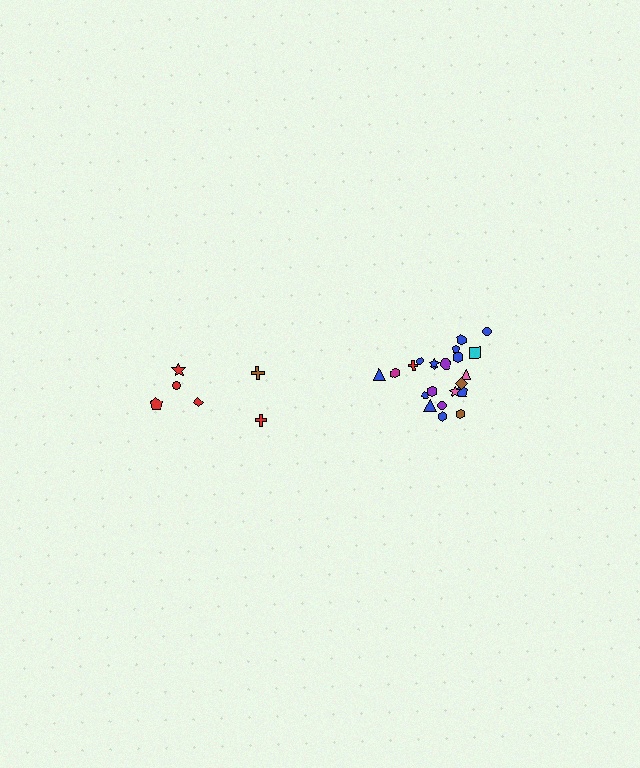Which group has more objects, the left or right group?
The right group.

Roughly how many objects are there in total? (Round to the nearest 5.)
Roughly 30 objects in total.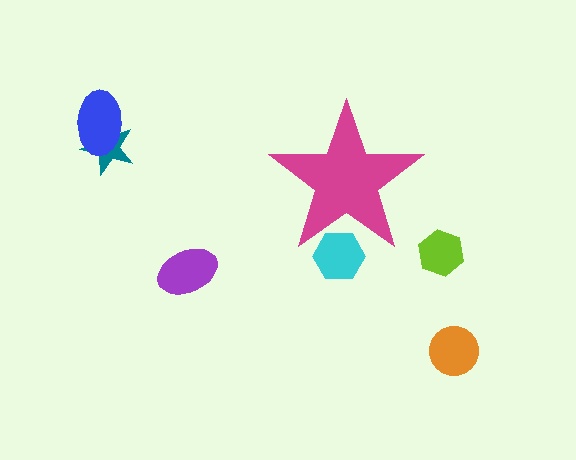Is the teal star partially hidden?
No, the teal star is fully visible.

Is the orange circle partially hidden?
No, the orange circle is fully visible.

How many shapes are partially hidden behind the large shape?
1 shape is partially hidden.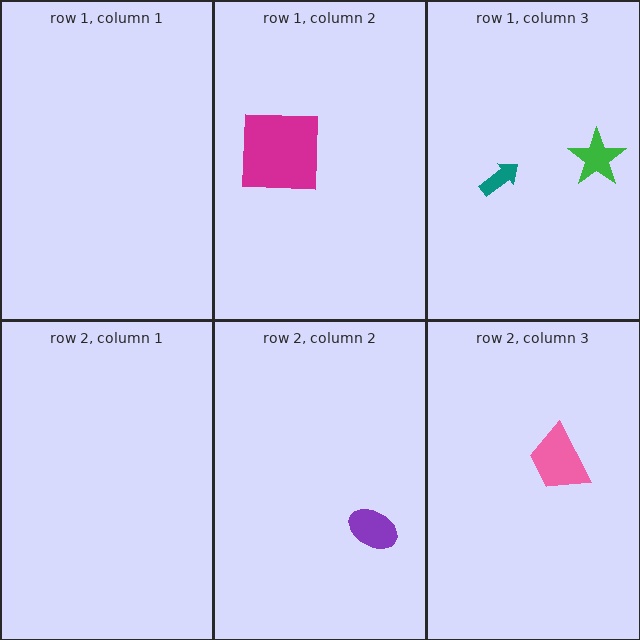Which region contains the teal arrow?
The row 1, column 3 region.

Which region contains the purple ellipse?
The row 2, column 2 region.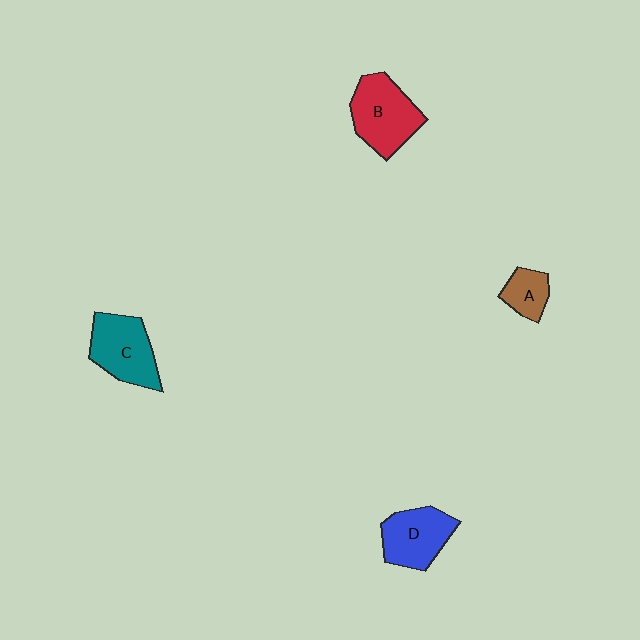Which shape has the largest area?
Shape B (red).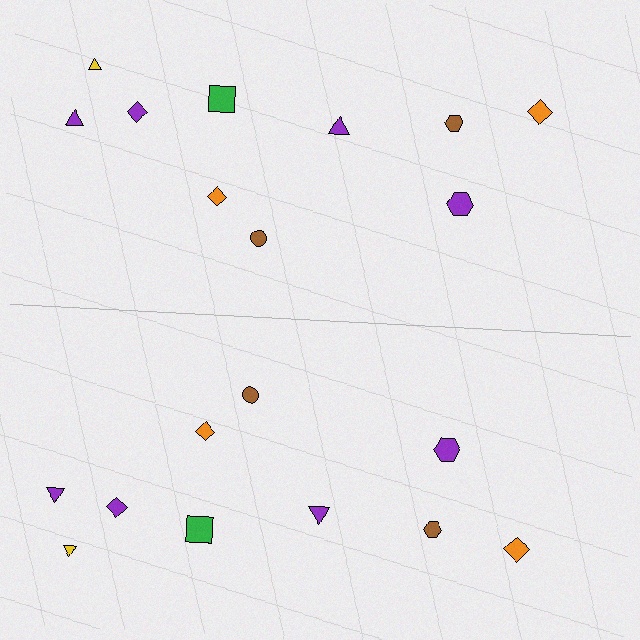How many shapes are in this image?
There are 20 shapes in this image.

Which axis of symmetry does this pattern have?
The pattern has a horizontal axis of symmetry running through the center of the image.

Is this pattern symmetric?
Yes, this pattern has bilateral (reflection) symmetry.